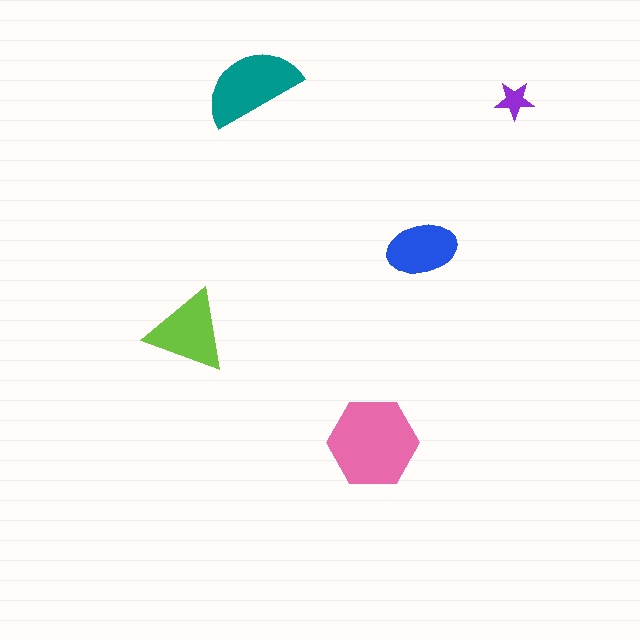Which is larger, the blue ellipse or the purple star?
The blue ellipse.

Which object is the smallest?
The purple star.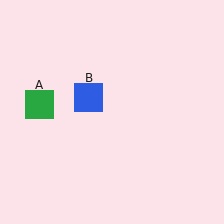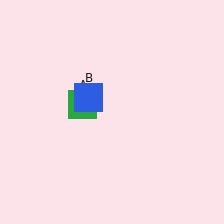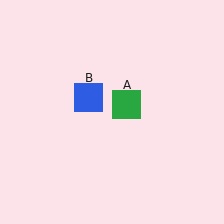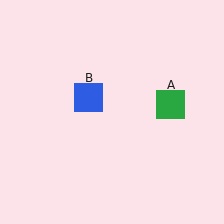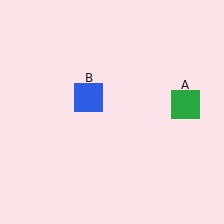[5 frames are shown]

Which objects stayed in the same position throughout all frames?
Blue square (object B) remained stationary.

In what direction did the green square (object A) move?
The green square (object A) moved right.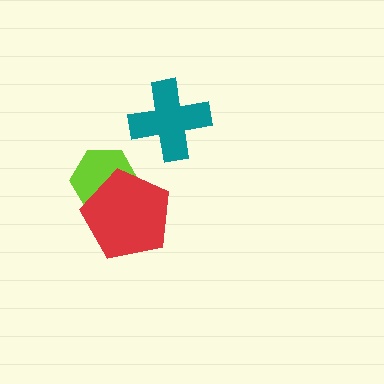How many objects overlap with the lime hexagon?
1 object overlaps with the lime hexagon.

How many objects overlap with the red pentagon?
1 object overlaps with the red pentagon.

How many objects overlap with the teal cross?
0 objects overlap with the teal cross.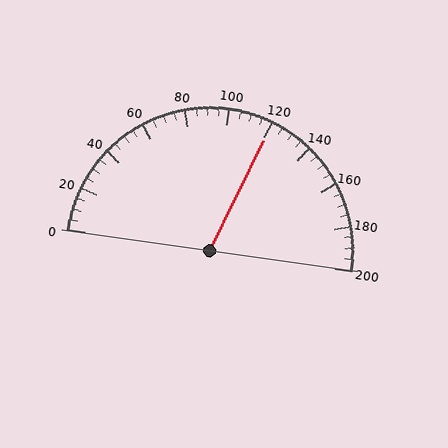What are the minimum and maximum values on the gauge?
The gauge ranges from 0 to 200.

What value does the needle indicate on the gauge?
The needle indicates approximately 120.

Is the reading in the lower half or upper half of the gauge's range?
The reading is in the upper half of the range (0 to 200).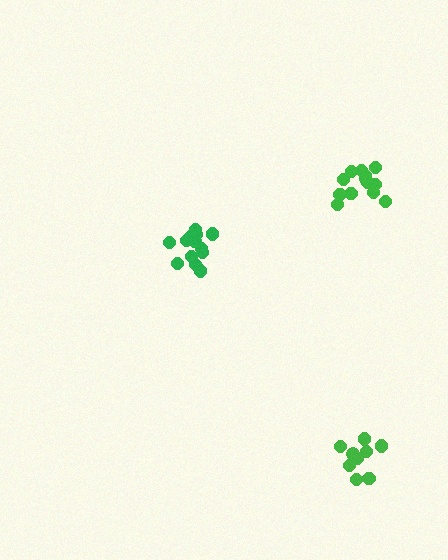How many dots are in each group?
Group 1: 14 dots, Group 2: 14 dots, Group 3: 9 dots (37 total).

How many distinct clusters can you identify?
There are 3 distinct clusters.